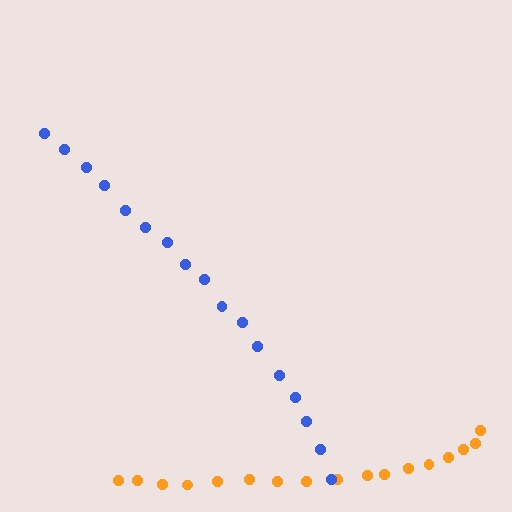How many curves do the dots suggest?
There are 2 distinct paths.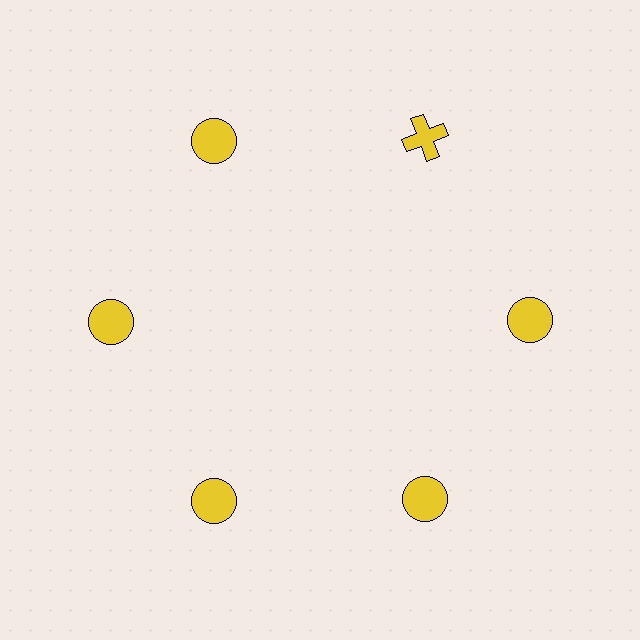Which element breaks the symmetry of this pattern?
The yellow cross at roughly the 1 o'clock position breaks the symmetry. All other shapes are yellow circles.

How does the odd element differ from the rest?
It has a different shape: cross instead of circle.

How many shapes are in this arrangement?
There are 6 shapes arranged in a ring pattern.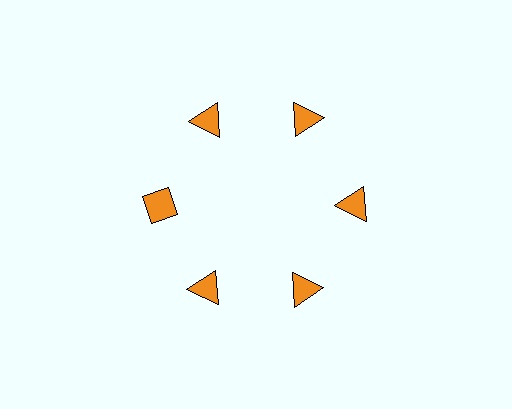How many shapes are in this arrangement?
There are 6 shapes arranged in a ring pattern.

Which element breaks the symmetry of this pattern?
The orange diamond at roughly the 9 o'clock position breaks the symmetry. All other shapes are orange triangles.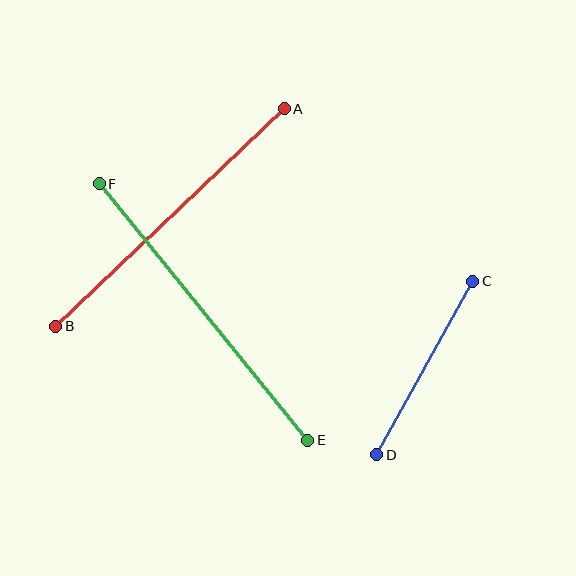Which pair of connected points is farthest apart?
Points E and F are farthest apart.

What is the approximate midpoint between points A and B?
The midpoint is at approximately (170, 217) pixels.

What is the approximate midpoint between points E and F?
The midpoint is at approximately (203, 312) pixels.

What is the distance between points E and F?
The distance is approximately 331 pixels.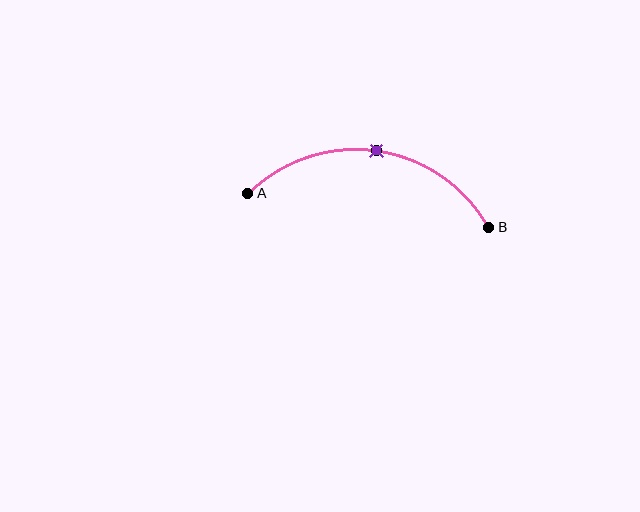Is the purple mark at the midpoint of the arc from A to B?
Yes. The purple mark lies on the arc at equal arc-length from both A and B — it is the arc midpoint.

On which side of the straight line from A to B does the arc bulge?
The arc bulges above the straight line connecting A and B.